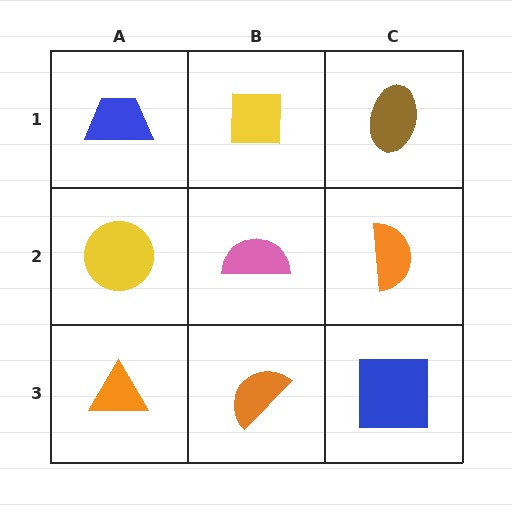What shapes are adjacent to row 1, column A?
A yellow circle (row 2, column A), a yellow square (row 1, column B).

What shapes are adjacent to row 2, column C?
A brown ellipse (row 1, column C), a blue square (row 3, column C), a pink semicircle (row 2, column B).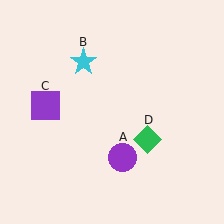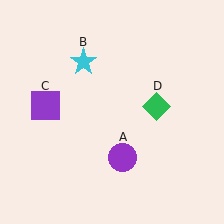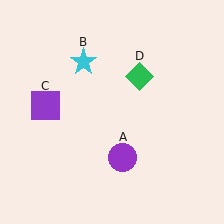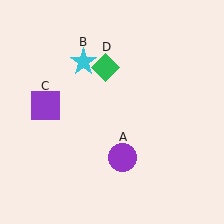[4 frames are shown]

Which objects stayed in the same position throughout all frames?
Purple circle (object A) and cyan star (object B) and purple square (object C) remained stationary.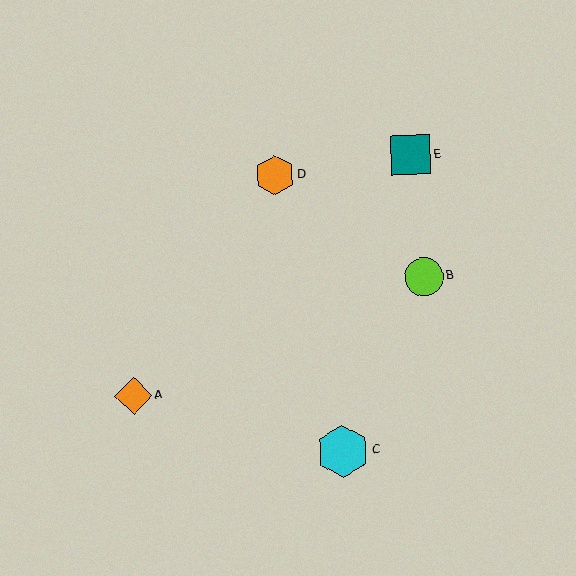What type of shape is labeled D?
Shape D is an orange hexagon.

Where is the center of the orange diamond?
The center of the orange diamond is at (133, 396).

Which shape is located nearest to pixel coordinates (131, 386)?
The orange diamond (labeled A) at (133, 396) is nearest to that location.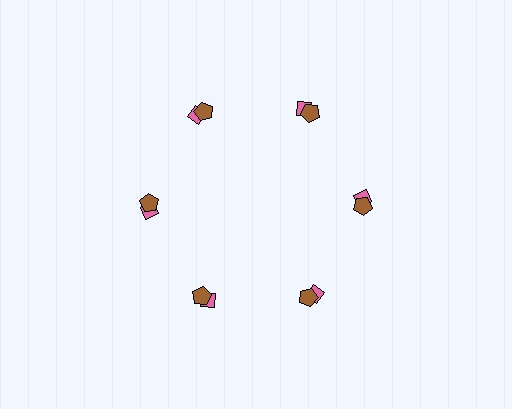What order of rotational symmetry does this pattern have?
This pattern has 6-fold rotational symmetry.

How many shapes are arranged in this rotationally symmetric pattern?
There are 12 shapes, arranged in 6 groups of 2.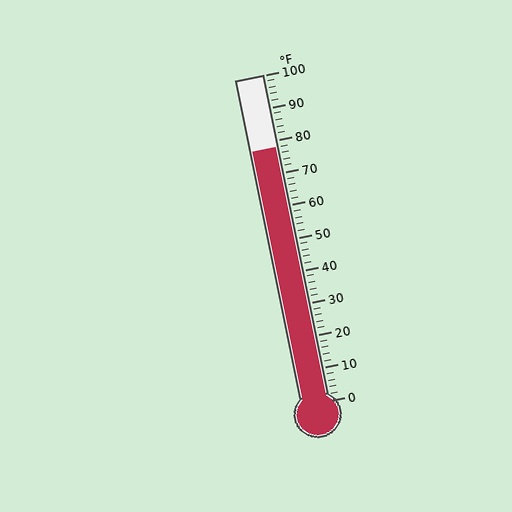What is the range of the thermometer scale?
The thermometer scale ranges from 0°F to 100°F.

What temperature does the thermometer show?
The thermometer shows approximately 78°F.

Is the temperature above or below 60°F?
The temperature is above 60°F.